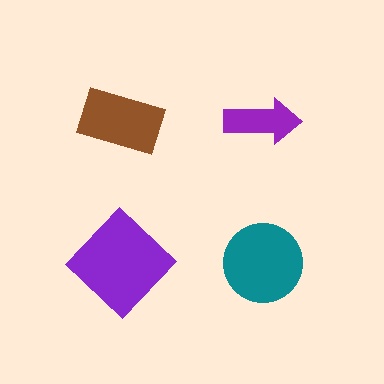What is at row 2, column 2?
A teal circle.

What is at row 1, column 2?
A purple arrow.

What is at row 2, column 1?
A purple diamond.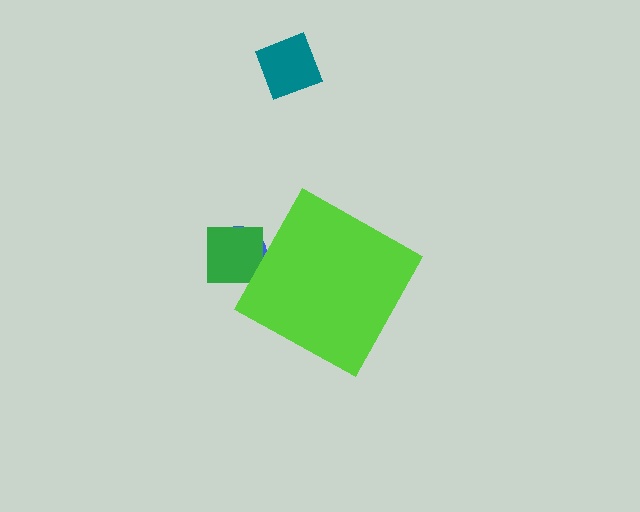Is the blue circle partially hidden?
Yes, the blue circle is partially hidden behind the lime diamond.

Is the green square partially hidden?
Yes, the green square is partially hidden behind the lime diamond.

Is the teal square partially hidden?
No, the teal square is fully visible.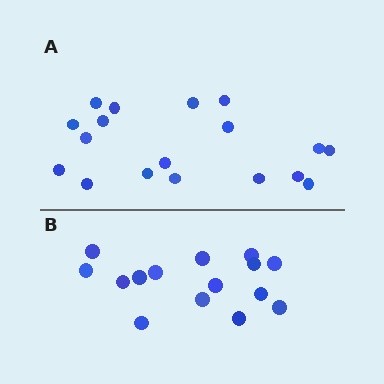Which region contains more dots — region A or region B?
Region A (the top region) has more dots.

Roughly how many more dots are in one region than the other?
Region A has just a few more — roughly 2 or 3 more dots than region B.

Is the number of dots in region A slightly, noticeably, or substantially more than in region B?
Region A has only slightly more — the two regions are fairly close. The ratio is roughly 1.2 to 1.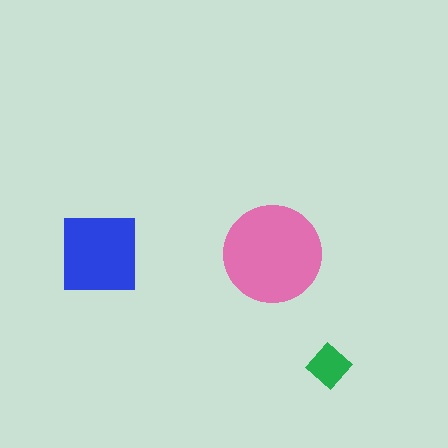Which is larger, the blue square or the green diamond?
The blue square.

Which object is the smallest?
The green diamond.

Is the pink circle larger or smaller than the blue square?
Larger.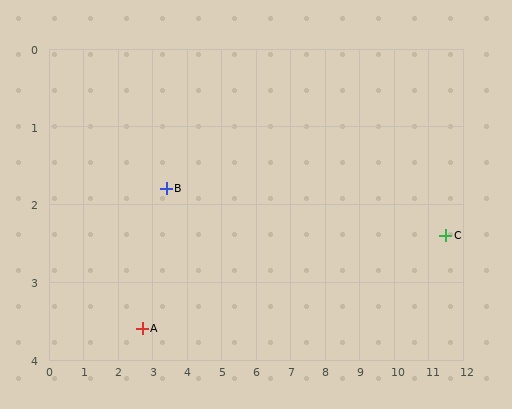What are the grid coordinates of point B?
Point B is at approximately (3.4, 1.8).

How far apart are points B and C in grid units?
Points B and C are about 8.1 grid units apart.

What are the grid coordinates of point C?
Point C is at approximately (11.5, 2.4).